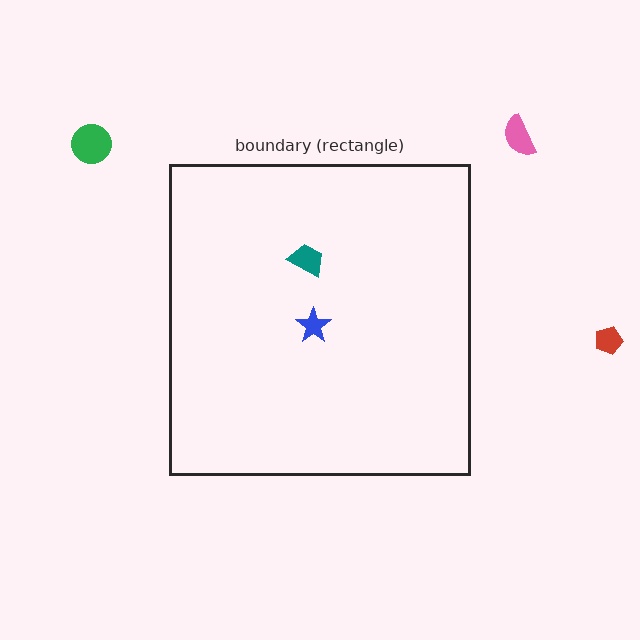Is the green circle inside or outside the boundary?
Outside.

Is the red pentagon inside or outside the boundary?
Outside.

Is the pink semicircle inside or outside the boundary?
Outside.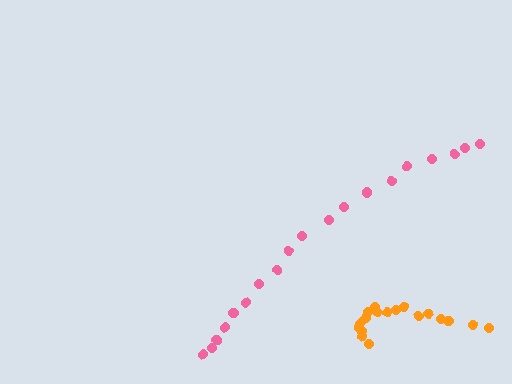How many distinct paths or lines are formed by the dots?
There are 2 distinct paths.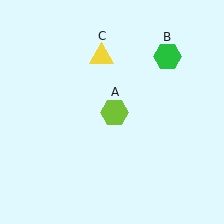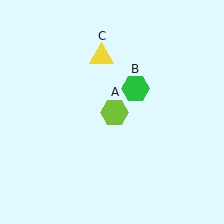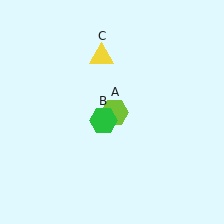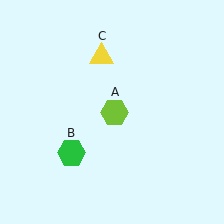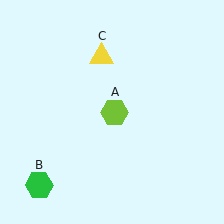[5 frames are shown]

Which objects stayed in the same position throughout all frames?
Lime hexagon (object A) and yellow triangle (object C) remained stationary.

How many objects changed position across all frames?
1 object changed position: green hexagon (object B).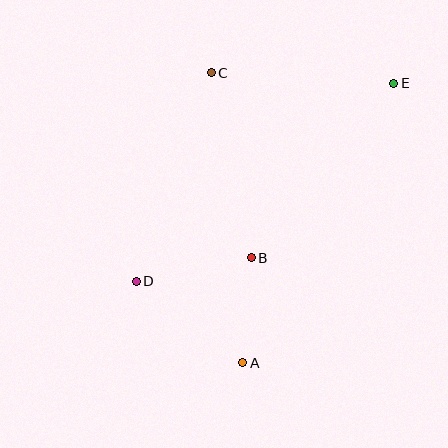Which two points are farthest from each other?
Points D and E are farthest from each other.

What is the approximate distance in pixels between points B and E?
The distance between B and E is approximately 225 pixels.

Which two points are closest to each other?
Points A and B are closest to each other.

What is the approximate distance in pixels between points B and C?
The distance between B and C is approximately 189 pixels.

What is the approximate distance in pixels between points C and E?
The distance between C and E is approximately 183 pixels.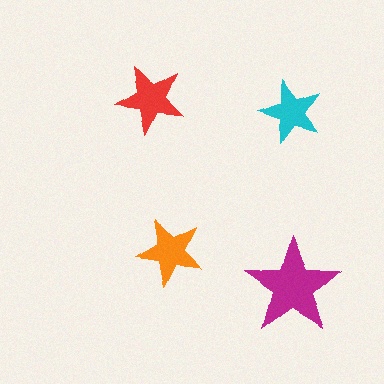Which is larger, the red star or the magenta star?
The magenta one.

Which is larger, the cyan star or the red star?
The red one.